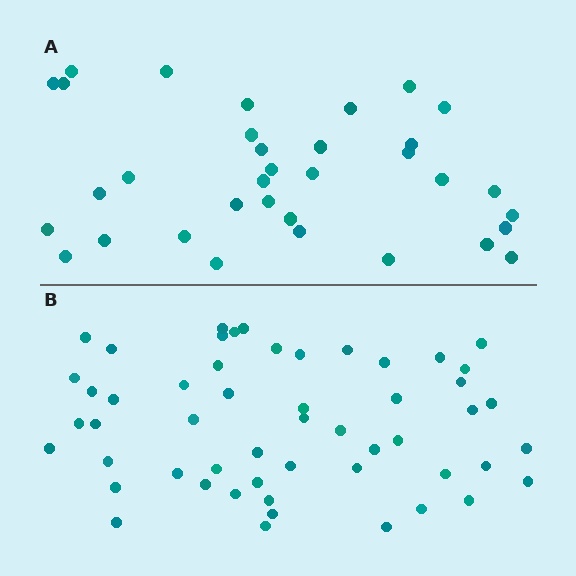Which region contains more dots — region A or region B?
Region B (the bottom region) has more dots.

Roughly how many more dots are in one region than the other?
Region B has approximately 20 more dots than region A.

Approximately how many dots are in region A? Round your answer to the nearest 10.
About 30 dots. (The exact count is 34, which rounds to 30.)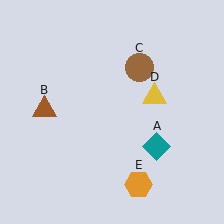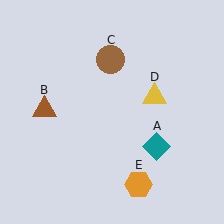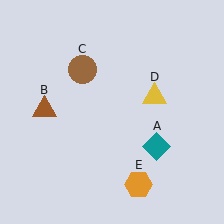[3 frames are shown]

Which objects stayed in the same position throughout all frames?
Teal diamond (object A) and brown triangle (object B) and yellow triangle (object D) and orange hexagon (object E) remained stationary.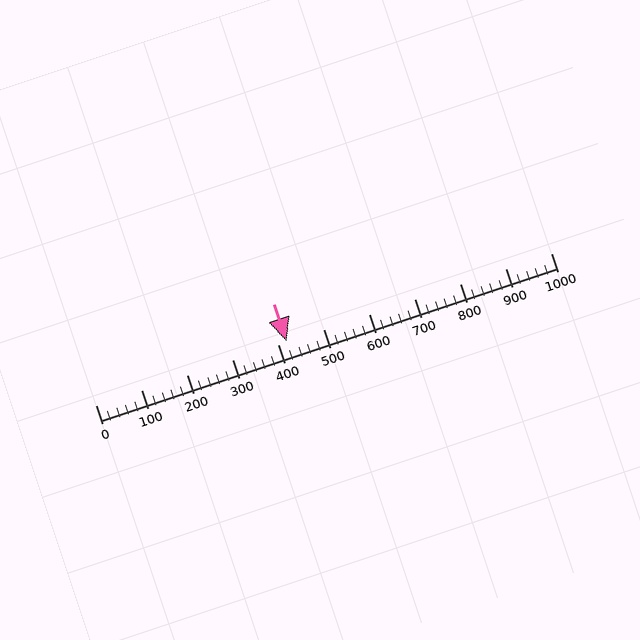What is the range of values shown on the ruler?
The ruler shows values from 0 to 1000.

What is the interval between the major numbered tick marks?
The major tick marks are spaced 100 units apart.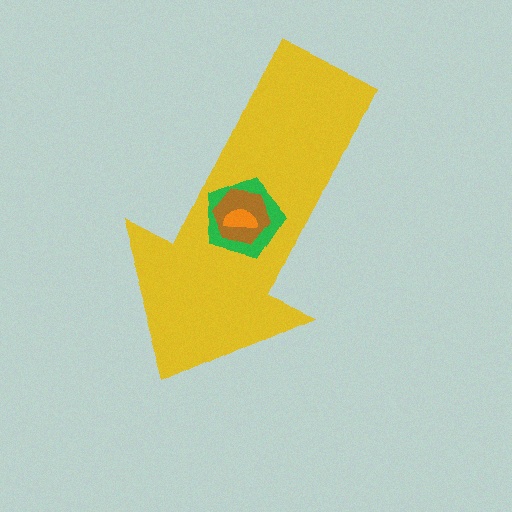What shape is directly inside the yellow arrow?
The green pentagon.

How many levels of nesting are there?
4.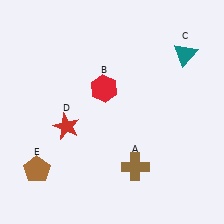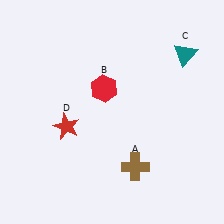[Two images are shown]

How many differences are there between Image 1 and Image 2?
There is 1 difference between the two images.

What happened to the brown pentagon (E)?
The brown pentagon (E) was removed in Image 2. It was in the bottom-left area of Image 1.